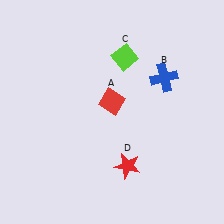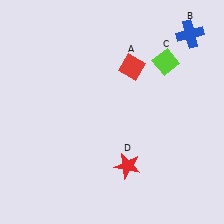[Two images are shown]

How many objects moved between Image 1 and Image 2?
3 objects moved between the two images.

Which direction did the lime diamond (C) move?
The lime diamond (C) moved right.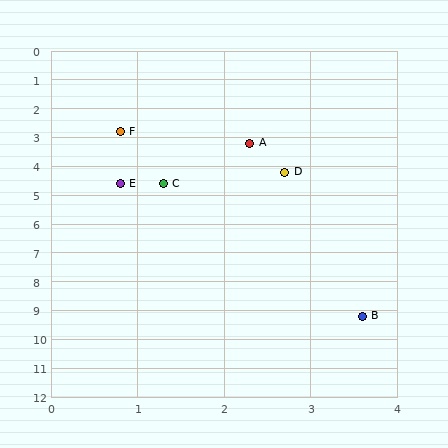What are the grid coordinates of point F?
Point F is at approximately (0.8, 2.8).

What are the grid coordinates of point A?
Point A is at approximately (2.3, 3.2).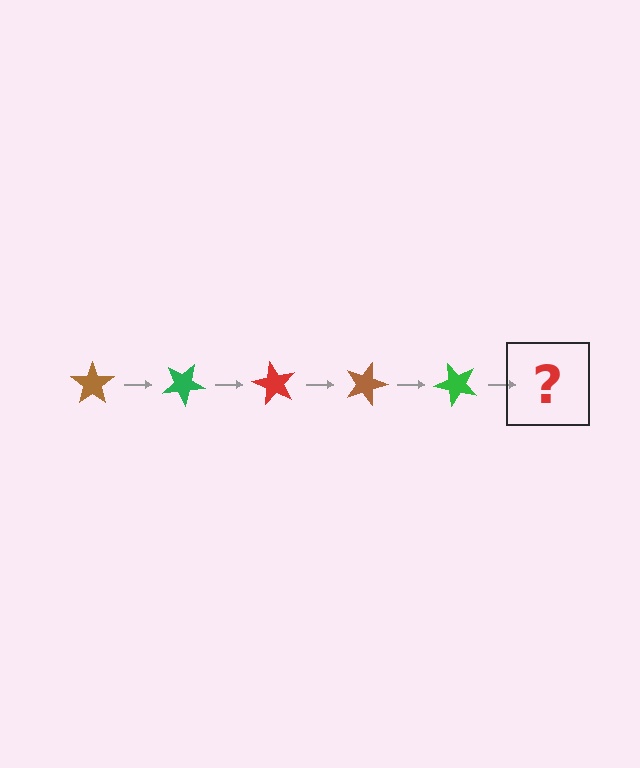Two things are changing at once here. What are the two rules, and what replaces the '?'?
The two rules are that it rotates 30 degrees each step and the color cycles through brown, green, and red. The '?' should be a red star, rotated 150 degrees from the start.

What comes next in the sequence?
The next element should be a red star, rotated 150 degrees from the start.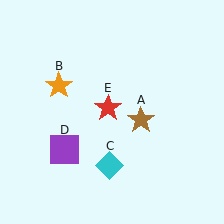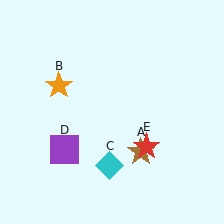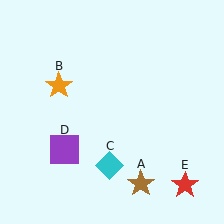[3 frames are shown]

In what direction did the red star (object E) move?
The red star (object E) moved down and to the right.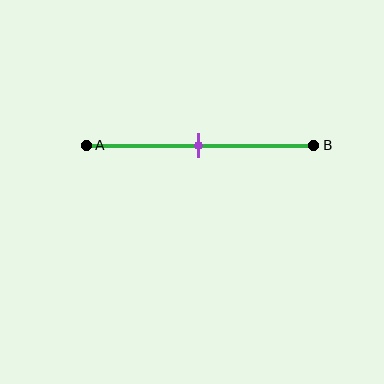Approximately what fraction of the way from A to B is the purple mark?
The purple mark is approximately 50% of the way from A to B.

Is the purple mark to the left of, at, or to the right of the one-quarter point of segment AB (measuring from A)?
The purple mark is to the right of the one-quarter point of segment AB.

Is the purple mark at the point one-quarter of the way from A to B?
No, the mark is at about 50% from A, not at the 25% one-quarter point.